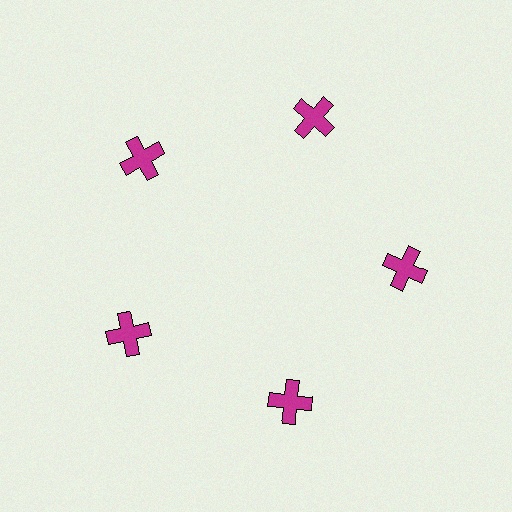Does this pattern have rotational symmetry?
Yes, this pattern has 5-fold rotational symmetry. It looks the same after rotating 72 degrees around the center.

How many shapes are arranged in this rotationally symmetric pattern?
There are 5 shapes, arranged in 5 groups of 1.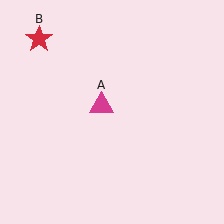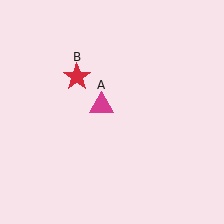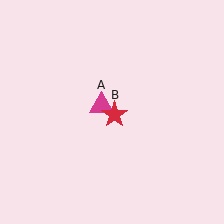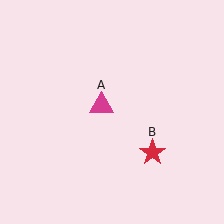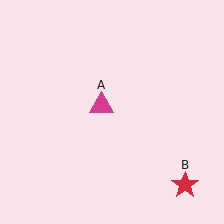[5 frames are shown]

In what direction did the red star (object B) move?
The red star (object B) moved down and to the right.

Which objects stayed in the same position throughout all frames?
Magenta triangle (object A) remained stationary.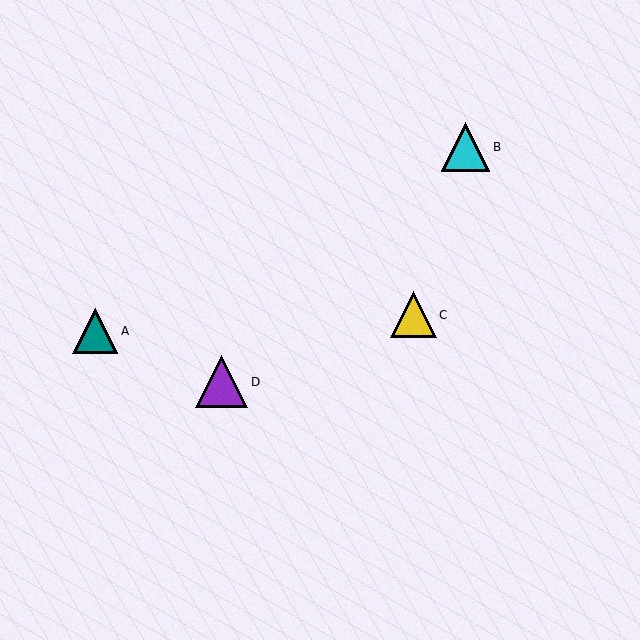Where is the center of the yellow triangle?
The center of the yellow triangle is at (414, 315).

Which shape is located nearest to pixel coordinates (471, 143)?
The cyan triangle (labeled B) at (466, 147) is nearest to that location.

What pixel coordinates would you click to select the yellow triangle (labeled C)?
Click at (414, 315) to select the yellow triangle C.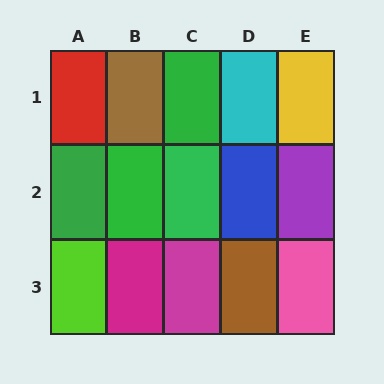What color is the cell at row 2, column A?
Green.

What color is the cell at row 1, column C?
Green.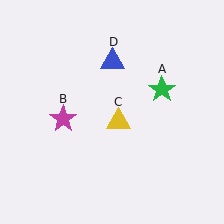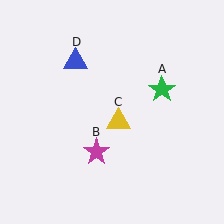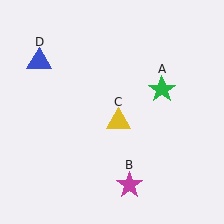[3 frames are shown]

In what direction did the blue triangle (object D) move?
The blue triangle (object D) moved left.